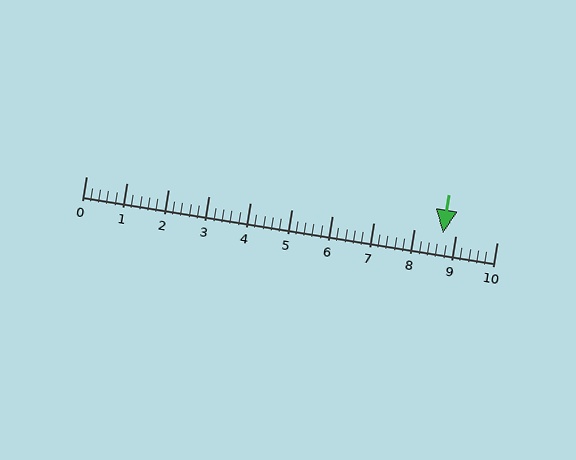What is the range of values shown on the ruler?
The ruler shows values from 0 to 10.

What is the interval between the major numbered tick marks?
The major tick marks are spaced 1 units apart.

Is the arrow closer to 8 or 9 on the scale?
The arrow is closer to 9.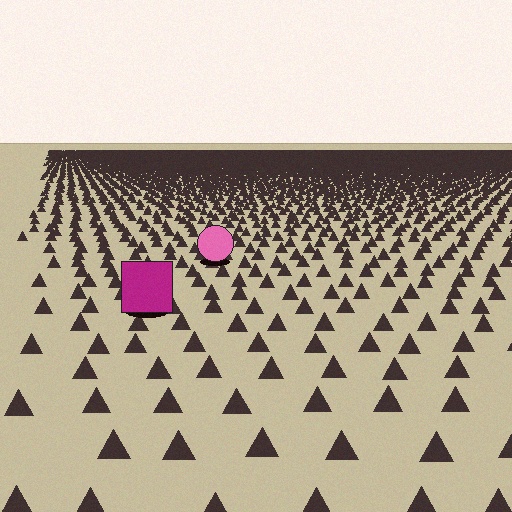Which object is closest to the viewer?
The magenta square is closest. The texture marks near it are larger and more spread out.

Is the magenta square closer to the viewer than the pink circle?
Yes. The magenta square is closer — you can tell from the texture gradient: the ground texture is coarser near it.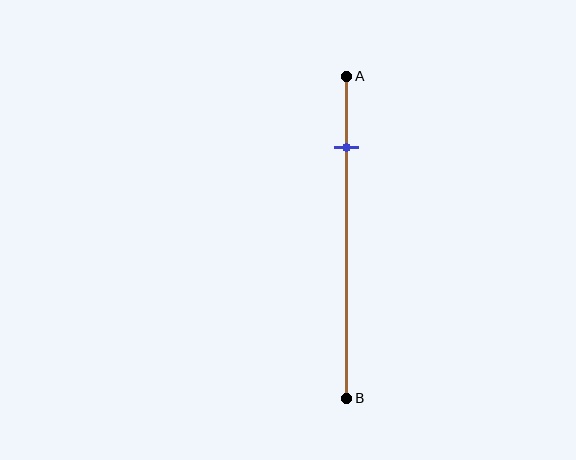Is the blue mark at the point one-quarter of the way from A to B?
Yes, the mark is approximately at the one-quarter point.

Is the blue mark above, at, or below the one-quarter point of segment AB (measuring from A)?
The blue mark is approximately at the one-quarter point of segment AB.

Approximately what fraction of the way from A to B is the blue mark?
The blue mark is approximately 20% of the way from A to B.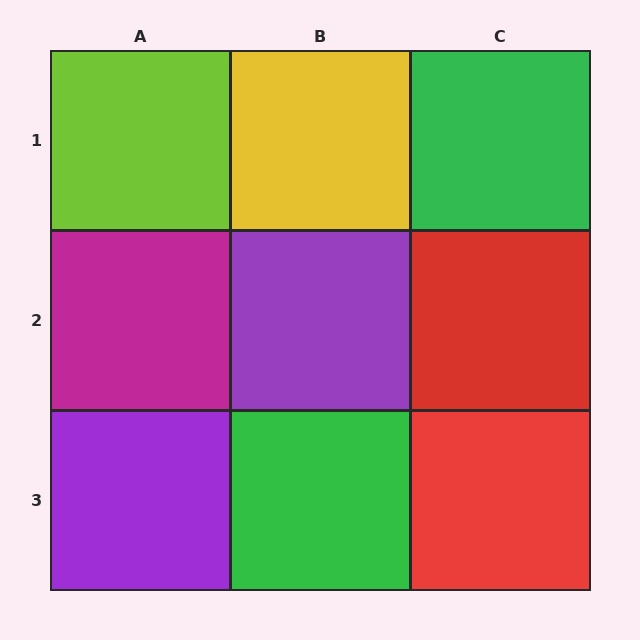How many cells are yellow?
1 cell is yellow.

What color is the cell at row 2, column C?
Red.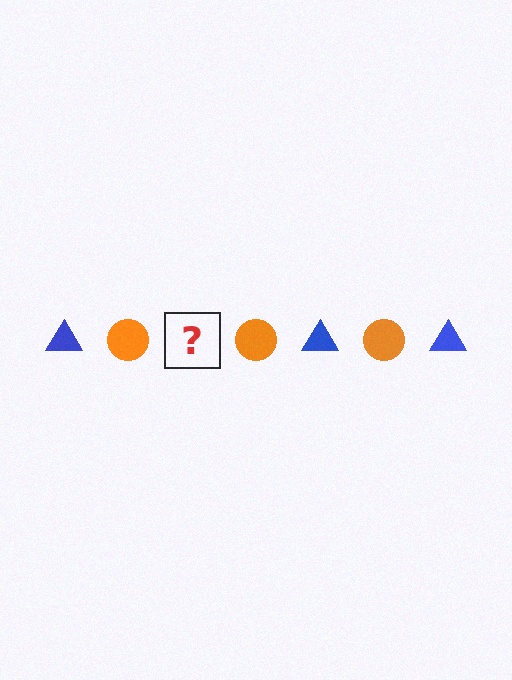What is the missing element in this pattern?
The missing element is a blue triangle.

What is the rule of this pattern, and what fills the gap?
The rule is that the pattern alternates between blue triangle and orange circle. The gap should be filled with a blue triangle.